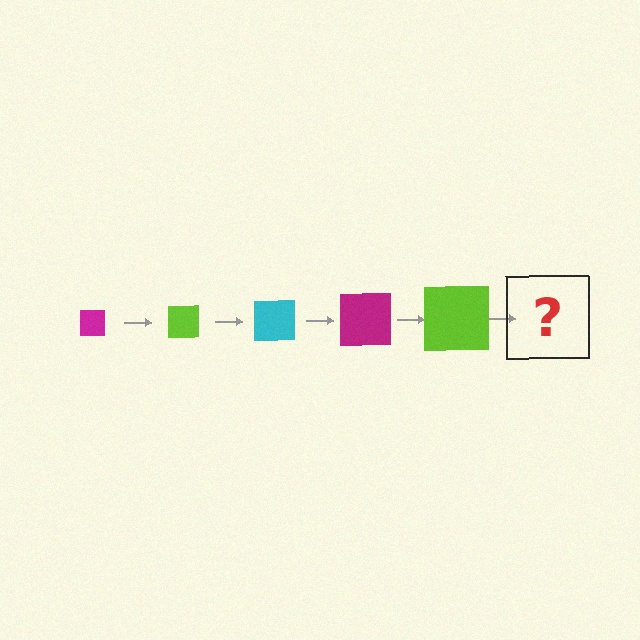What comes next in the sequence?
The next element should be a cyan square, larger than the previous one.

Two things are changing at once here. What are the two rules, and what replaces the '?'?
The two rules are that the square grows larger each step and the color cycles through magenta, lime, and cyan. The '?' should be a cyan square, larger than the previous one.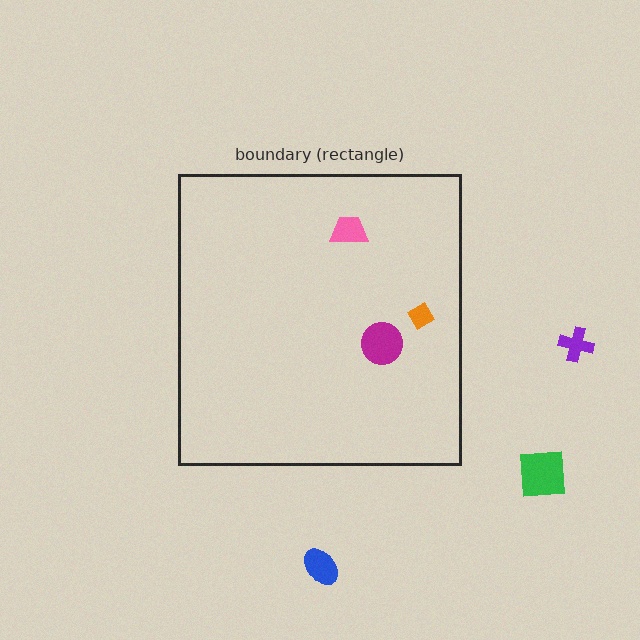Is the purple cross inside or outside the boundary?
Outside.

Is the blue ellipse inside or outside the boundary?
Outside.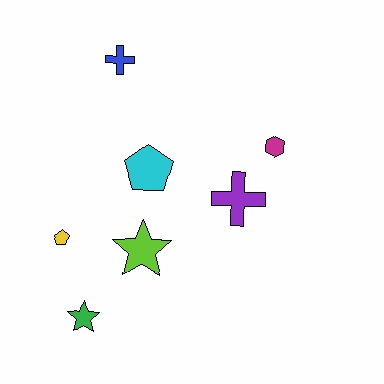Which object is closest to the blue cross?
The cyan pentagon is closest to the blue cross.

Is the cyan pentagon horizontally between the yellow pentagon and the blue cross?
No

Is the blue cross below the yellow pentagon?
No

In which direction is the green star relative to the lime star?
The green star is below the lime star.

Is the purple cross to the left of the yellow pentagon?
No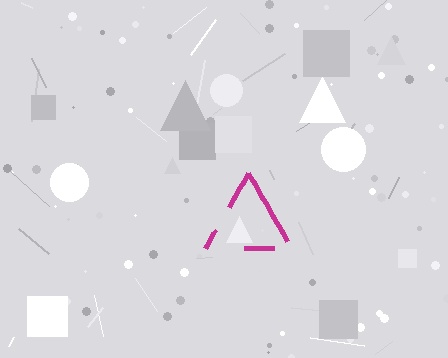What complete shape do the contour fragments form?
The contour fragments form a triangle.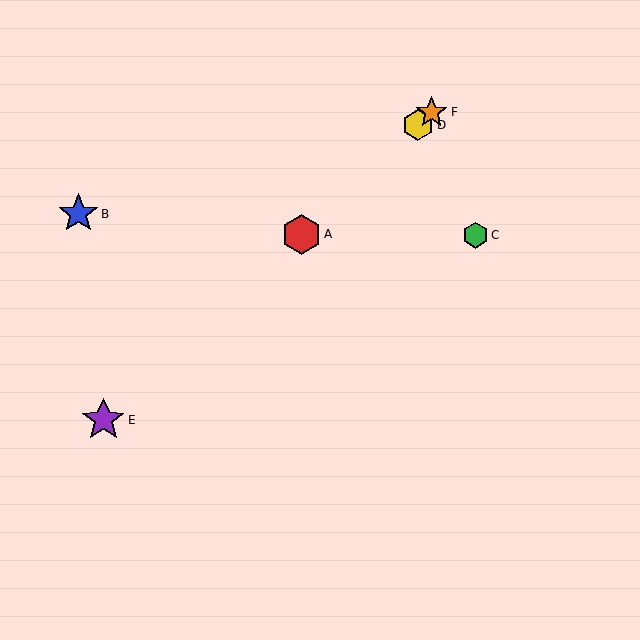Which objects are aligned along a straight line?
Objects A, D, E, F are aligned along a straight line.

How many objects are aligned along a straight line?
4 objects (A, D, E, F) are aligned along a straight line.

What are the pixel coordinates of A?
Object A is at (301, 234).